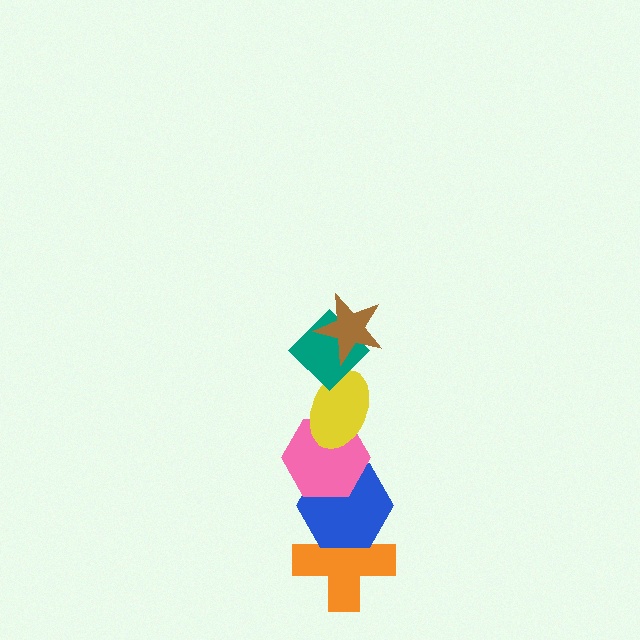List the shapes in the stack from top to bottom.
From top to bottom: the brown star, the teal diamond, the yellow ellipse, the pink hexagon, the blue hexagon, the orange cross.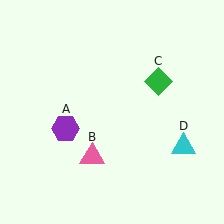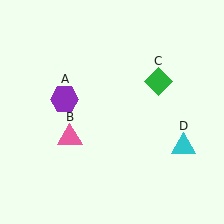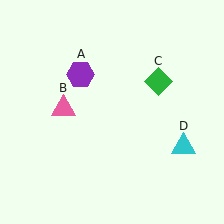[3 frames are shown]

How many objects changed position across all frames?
2 objects changed position: purple hexagon (object A), pink triangle (object B).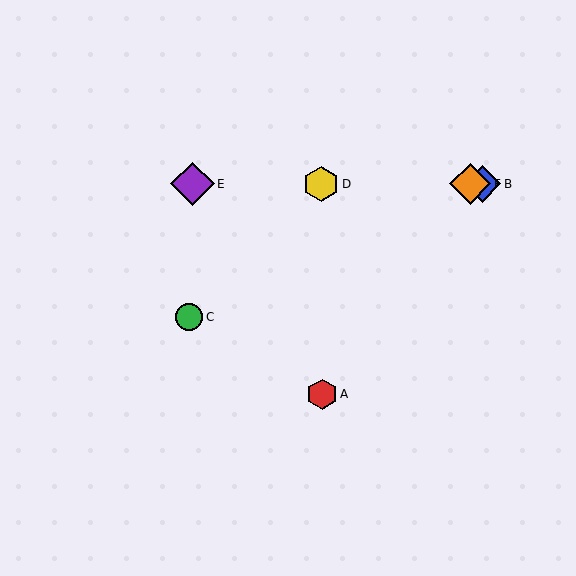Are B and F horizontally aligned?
Yes, both are at y≈184.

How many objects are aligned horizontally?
4 objects (B, D, E, F) are aligned horizontally.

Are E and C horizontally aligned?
No, E is at y≈184 and C is at y≈317.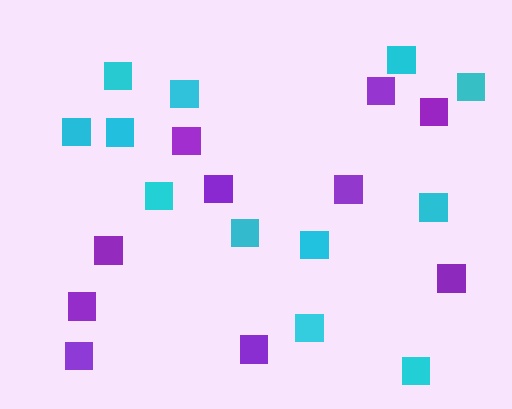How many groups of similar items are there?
There are 2 groups: one group of purple squares (10) and one group of cyan squares (12).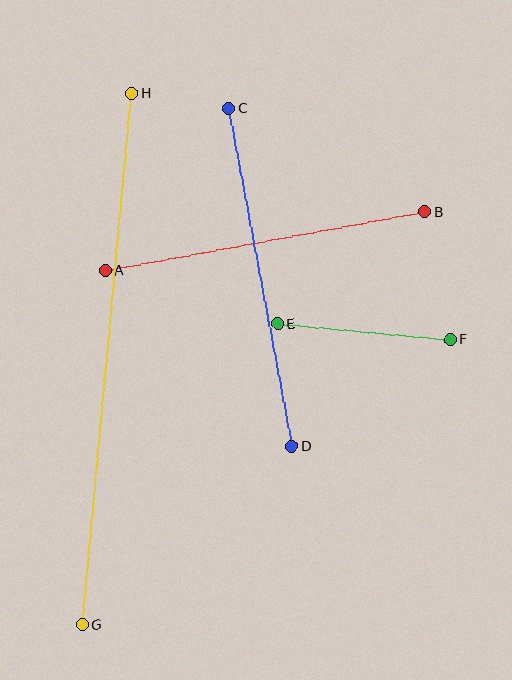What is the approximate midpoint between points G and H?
The midpoint is at approximately (107, 359) pixels.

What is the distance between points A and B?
The distance is approximately 325 pixels.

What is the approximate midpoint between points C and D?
The midpoint is at approximately (260, 277) pixels.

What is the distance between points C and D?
The distance is approximately 344 pixels.